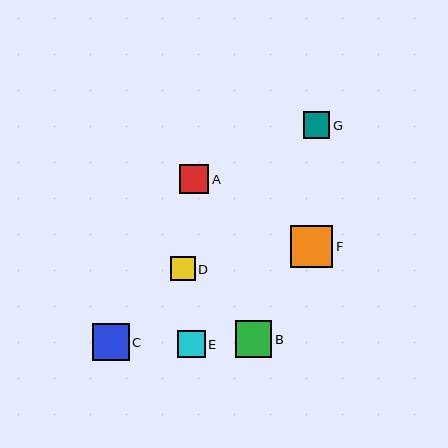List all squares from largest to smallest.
From largest to smallest: F, C, B, A, E, G, D.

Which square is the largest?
Square F is the largest with a size of approximately 43 pixels.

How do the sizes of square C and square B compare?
Square C and square B are approximately the same size.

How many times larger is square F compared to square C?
Square F is approximately 1.2 times the size of square C.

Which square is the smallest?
Square D is the smallest with a size of approximately 24 pixels.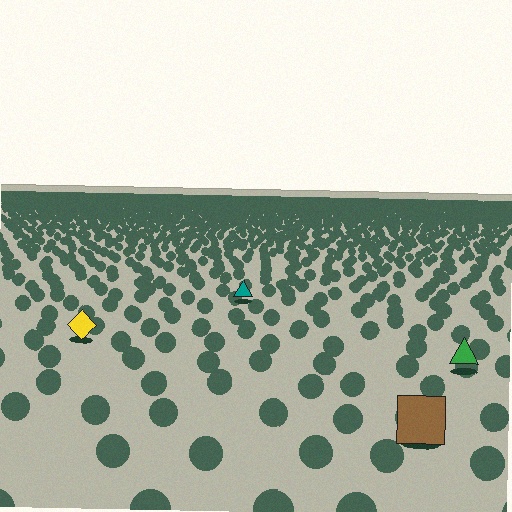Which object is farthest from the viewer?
The teal triangle is farthest from the viewer. It appears smaller and the ground texture around it is denser.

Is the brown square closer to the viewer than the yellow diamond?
Yes. The brown square is closer — you can tell from the texture gradient: the ground texture is coarser near it.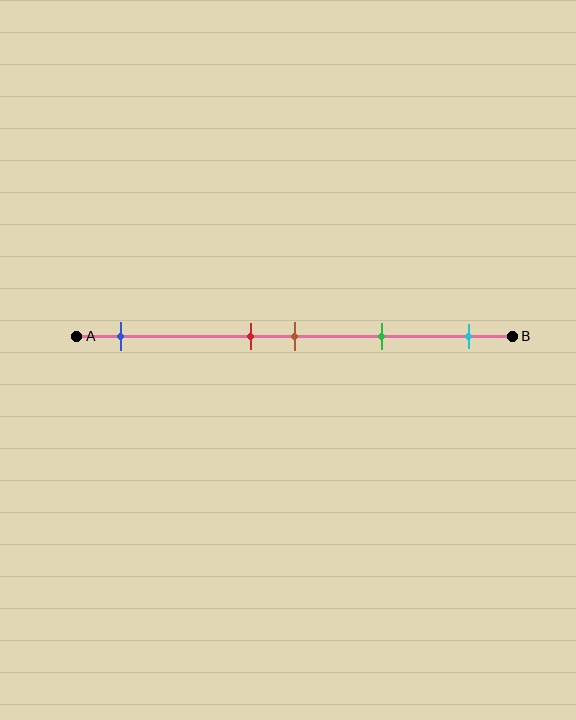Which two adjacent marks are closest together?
The red and brown marks are the closest adjacent pair.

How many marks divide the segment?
There are 5 marks dividing the segment.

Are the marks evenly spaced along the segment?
No, the marks are not evenly spaced.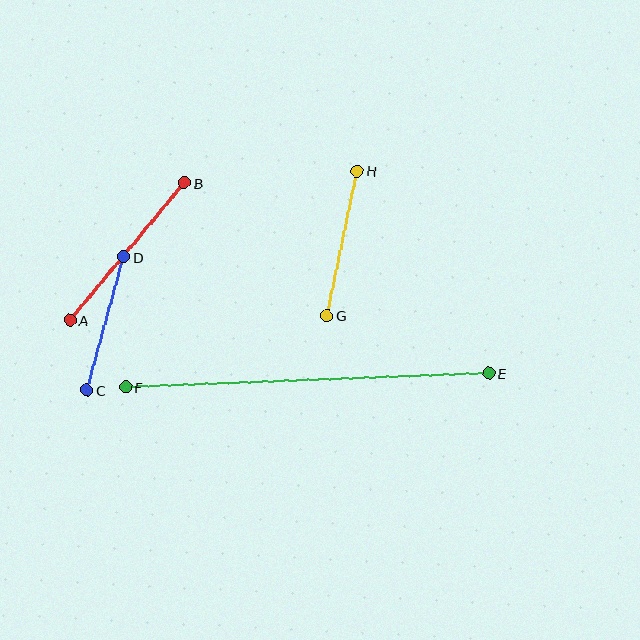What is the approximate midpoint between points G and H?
The midpoint is at approximately (342, 243) pixels.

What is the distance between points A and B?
The distance is approximately 179 pixels.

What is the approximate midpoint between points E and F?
The midpoint is at approximately (307, 380) pixels.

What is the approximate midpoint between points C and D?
The midpoint is at approximately (105, 324) pixels.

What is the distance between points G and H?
The distance is approximately 148 pixels.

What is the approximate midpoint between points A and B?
The midpoint is at approximately (127, 252) pixels.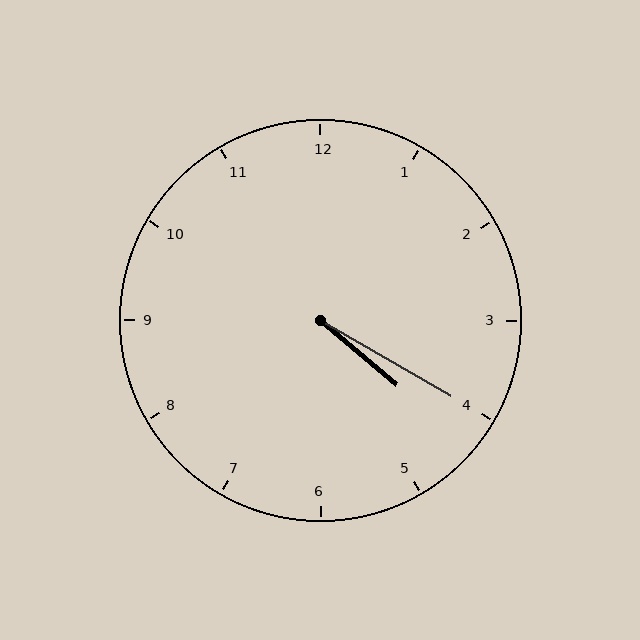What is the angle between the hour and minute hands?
Approximately 10 degrees.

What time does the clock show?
4:20.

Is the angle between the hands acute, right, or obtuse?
It is acute.